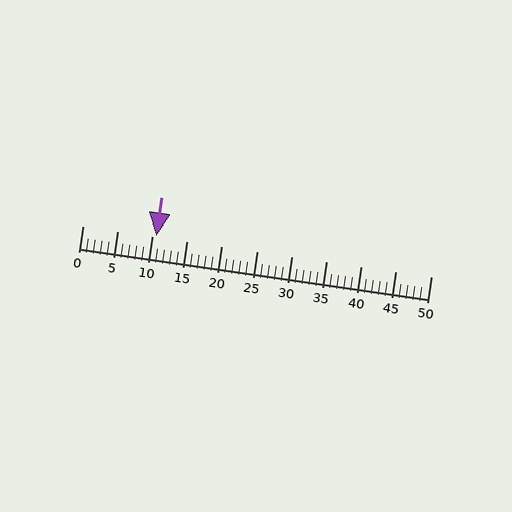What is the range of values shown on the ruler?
The ruler shows values from 0 to 50.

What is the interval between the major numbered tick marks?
The major tick marks are spaced 5 units apart.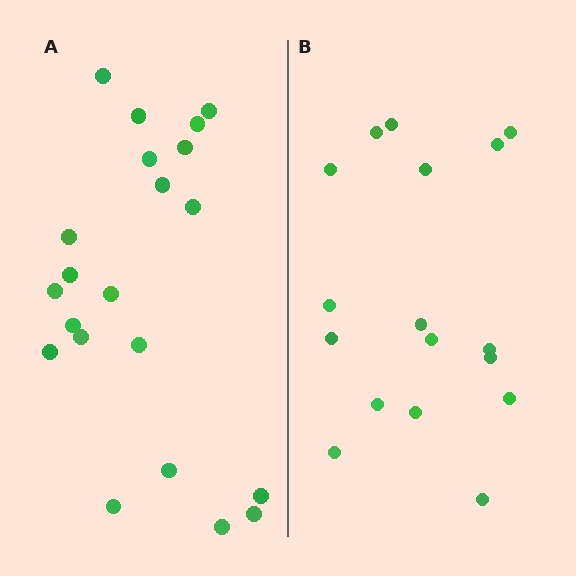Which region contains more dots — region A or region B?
Region A (the left region) has more dots.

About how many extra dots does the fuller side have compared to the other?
Region A has about 4 more dots than region B.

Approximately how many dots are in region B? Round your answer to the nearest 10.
About 20 dots. (The exact count is 17, which rounds to 20.)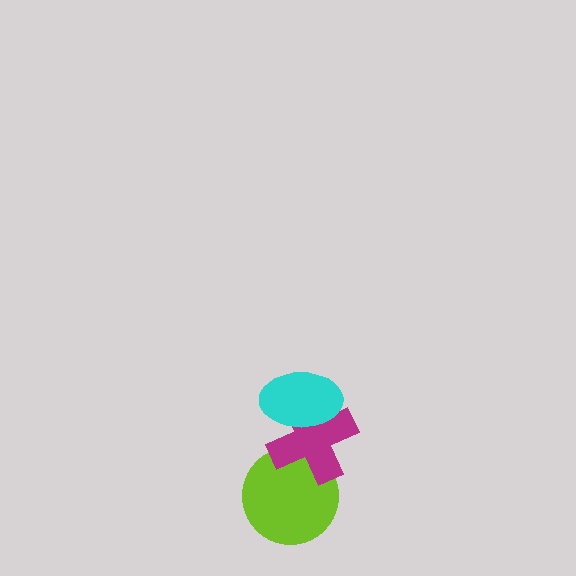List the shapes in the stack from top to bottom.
From top to bottom: the cyan ellipse, the magenta cross, the lime circle.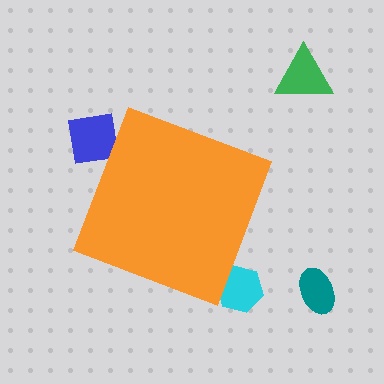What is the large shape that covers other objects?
An orange diamond.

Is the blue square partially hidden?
Yes, the blue square is partially hidden behind the orange diamond.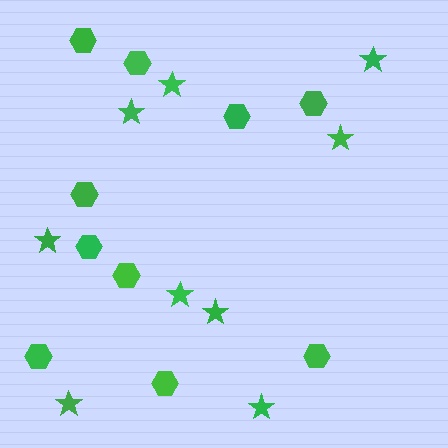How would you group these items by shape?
There are 2 groups: one group of hexagons (10) and one group of stars (9).